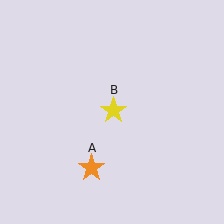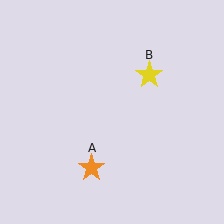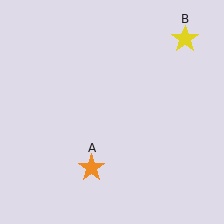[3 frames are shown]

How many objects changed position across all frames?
1 object changed position: yellow star (object B).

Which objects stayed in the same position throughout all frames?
Orange star (object A) remained stationary.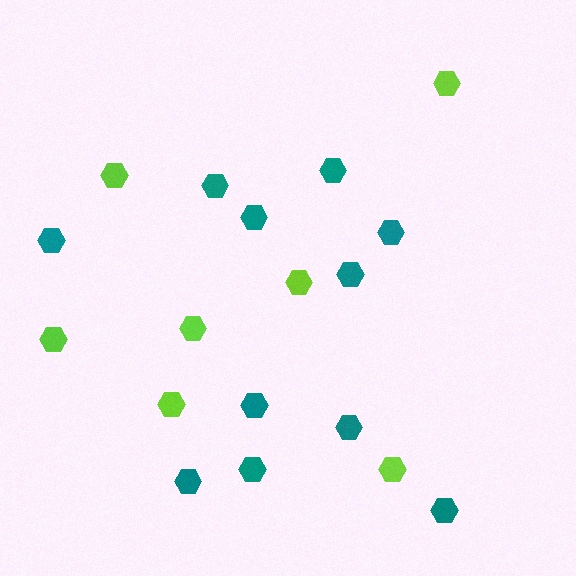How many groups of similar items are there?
There are 2 groups: one group of lime hexagons (7) and one group of teal hexagons (11).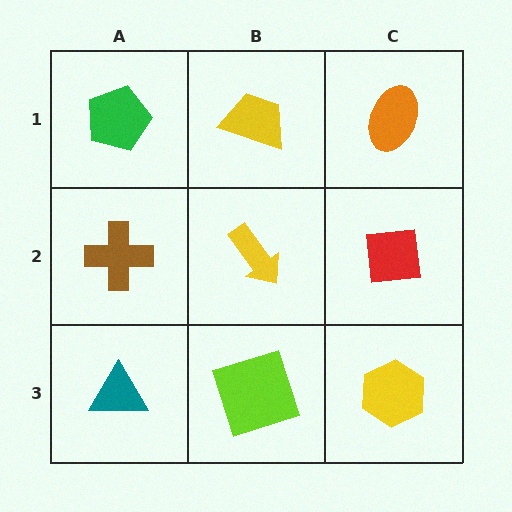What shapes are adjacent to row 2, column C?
An orange ellipse (row 1, column C), a yellow hexagon (row 3, column C), a yellow arrow (row 2, column B).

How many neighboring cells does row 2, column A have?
3.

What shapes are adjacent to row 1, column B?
A yellow arrow (row 2, column B), a green pentagon (row 1, column A), an orange ellipse (row 1, column C).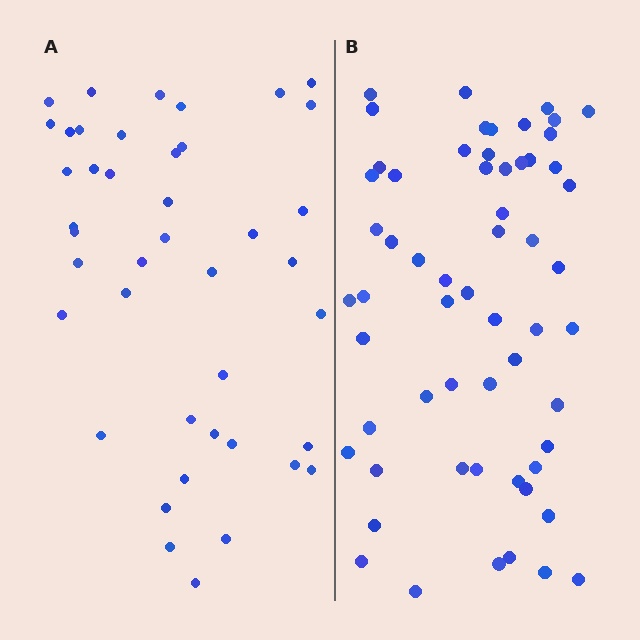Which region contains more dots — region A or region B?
Region B (the right region) has more dots.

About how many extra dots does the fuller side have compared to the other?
Region B has approximately 15 more dots than region A.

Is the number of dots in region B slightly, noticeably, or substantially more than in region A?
Region B has noticeably more, but not dramatically so. The ratio is roughly 1.4 to 1.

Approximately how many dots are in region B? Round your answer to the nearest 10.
About 60 dots. (The exact count is 59, which rounds to 60.)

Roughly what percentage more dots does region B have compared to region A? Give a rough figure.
About 40% more.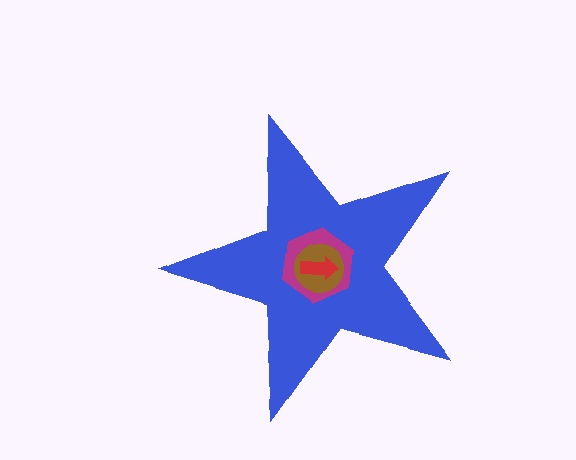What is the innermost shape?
The red arrow.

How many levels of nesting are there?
4.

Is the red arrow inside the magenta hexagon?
Yes.